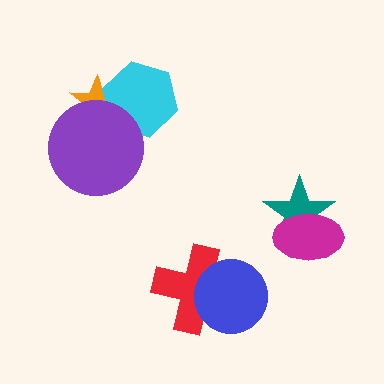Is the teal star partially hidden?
Yes, it is partially covered by another shape.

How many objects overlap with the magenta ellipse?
1 object overlaps with the magenta ellipse.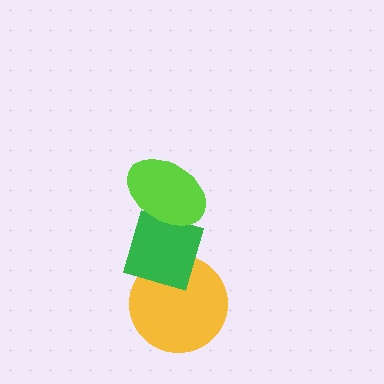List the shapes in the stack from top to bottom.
From top to bottom: the lime ellipse, the green diamond, the yellow circle.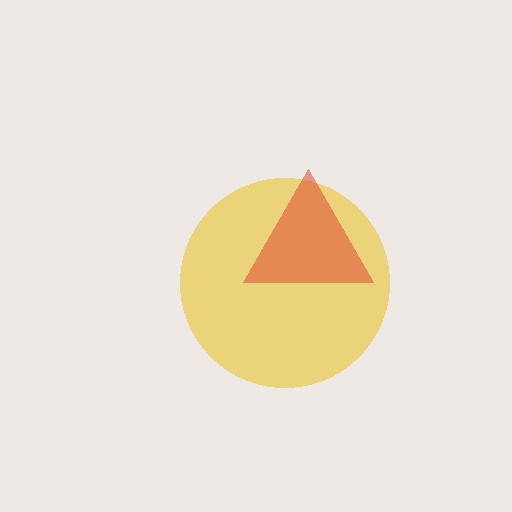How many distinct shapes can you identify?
There are 2 distinct shapes: a yellow circle, a red triangle.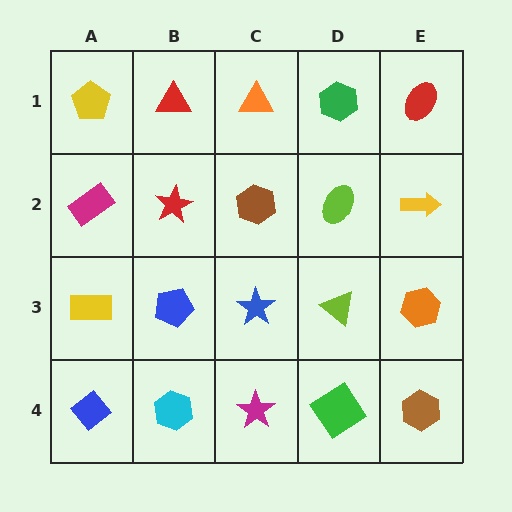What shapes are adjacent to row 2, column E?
A red ellipse (row 1, column E), an orange hexagon (row 3, column E), a lime ellipse (row 2, column D).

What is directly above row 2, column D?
A green hexagon.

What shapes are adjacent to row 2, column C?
An orange triangle (row 1, column C), a blue star (row 3, column C), a red star (row 2, column B), a lime ellipse (row 2, column D).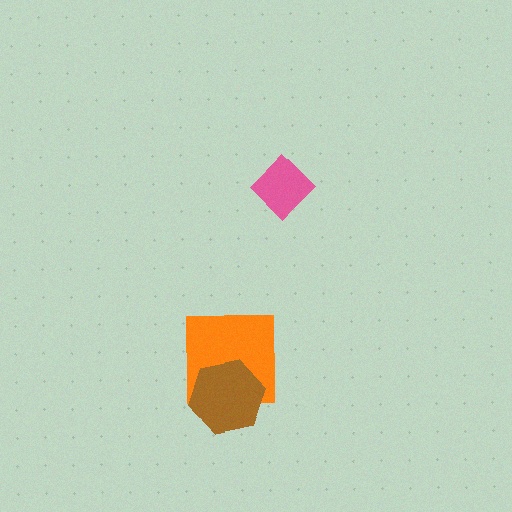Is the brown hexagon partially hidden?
No, no other shape covers it.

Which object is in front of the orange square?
The brown hexagon is in front of the orange square.